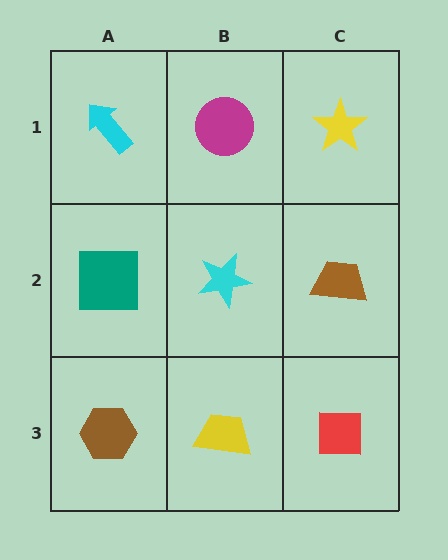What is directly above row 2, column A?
A cyan arrow.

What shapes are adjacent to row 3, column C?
A brown trapezoid (row 2, column C), a yellow trapezoid (row 3, column B).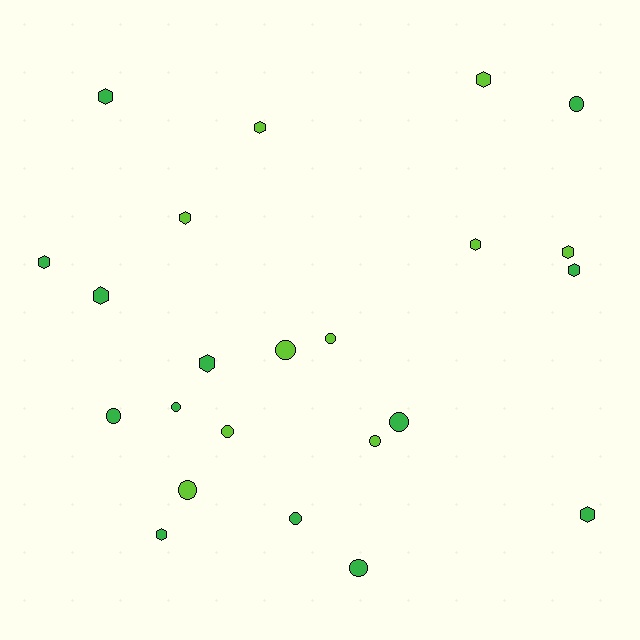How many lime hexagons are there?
There are 5 lime hexagons.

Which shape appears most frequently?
Hexagon, with 12 objects.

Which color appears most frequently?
Green, with 13 objects.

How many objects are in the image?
There are 23 objects.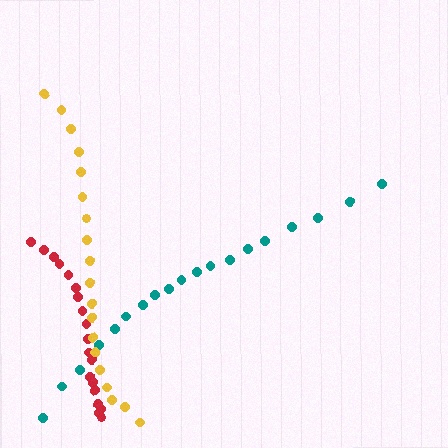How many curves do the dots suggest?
There are 3 distinct paths.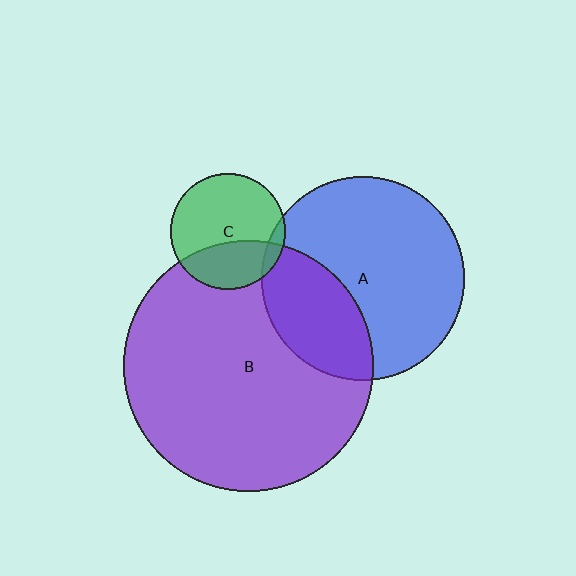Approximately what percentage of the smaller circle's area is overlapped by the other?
Approximately 30%.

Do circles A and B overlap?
Yes.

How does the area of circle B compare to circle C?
Approximately 4.7 times.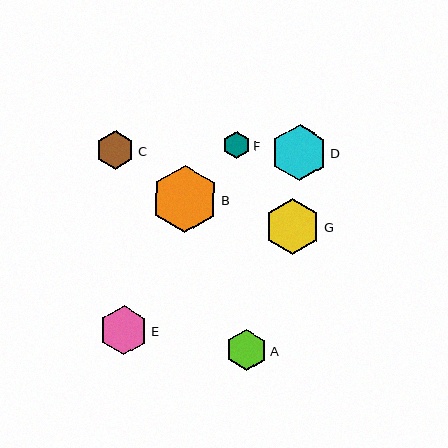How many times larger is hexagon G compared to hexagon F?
Hexagon G is approximately 2.1 times the size of hexagon F.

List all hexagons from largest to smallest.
From largest to smallest: B, G, D, E, A, C, F.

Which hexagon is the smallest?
Hexagon F is the smallest with a size of approximately 27 pixels.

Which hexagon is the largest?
Hexagon B is the largest with a size of approximately 68 pixels.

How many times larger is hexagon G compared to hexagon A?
Hexagon G is approximately 1.4 times the size of hexagon A.